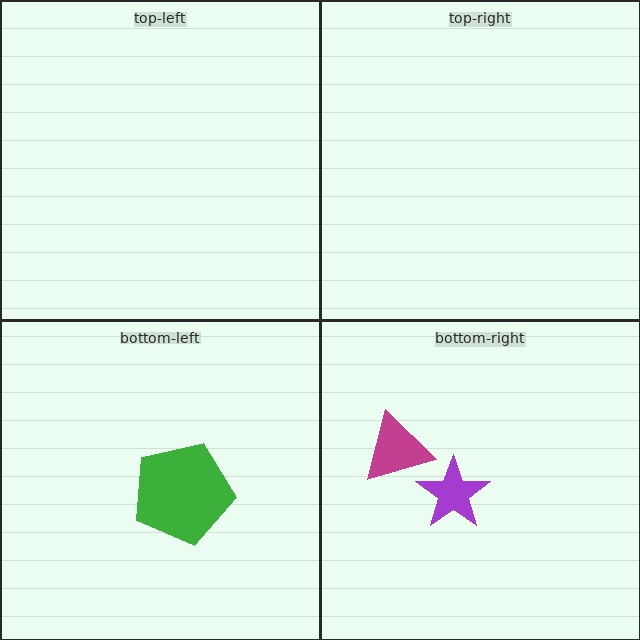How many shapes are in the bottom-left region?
1.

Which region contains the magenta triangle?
The bottom-right region.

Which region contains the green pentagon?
The bottom-left region.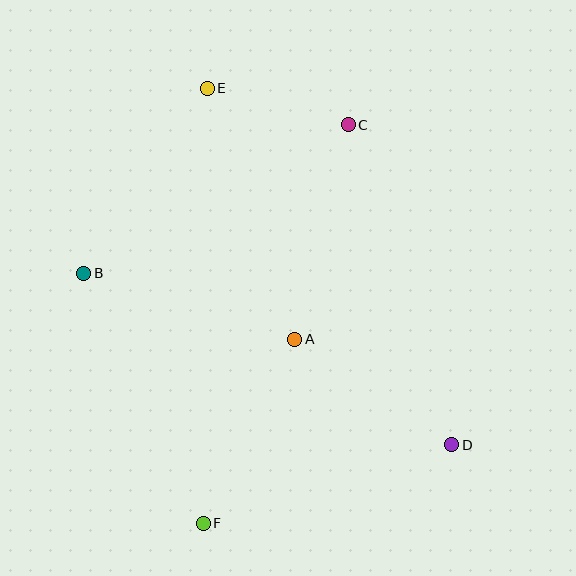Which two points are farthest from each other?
Points E and F are farthest from each other.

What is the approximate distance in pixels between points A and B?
The distance between A and B is approximately 221 pixels.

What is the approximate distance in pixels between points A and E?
The distance between A and E is approximately 266 pixels.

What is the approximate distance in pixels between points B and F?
The distance between B and F is approximately 277 pixels.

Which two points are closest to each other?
Points C and E are closest to each other.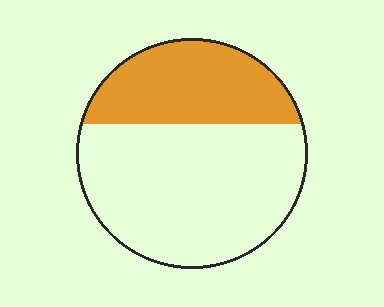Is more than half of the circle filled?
No.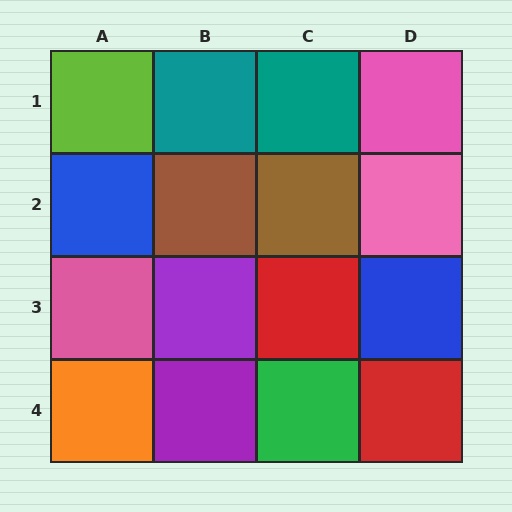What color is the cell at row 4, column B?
Purple.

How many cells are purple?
2 cells are purple.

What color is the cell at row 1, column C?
Teal.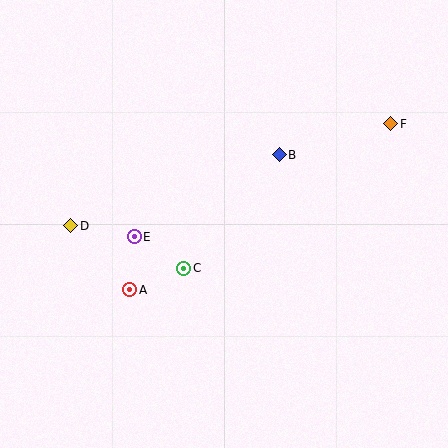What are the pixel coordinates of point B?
Point B is at (279, 155).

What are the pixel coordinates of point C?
Point C is at (184, 268).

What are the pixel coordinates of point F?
Point F is at (391, 124).